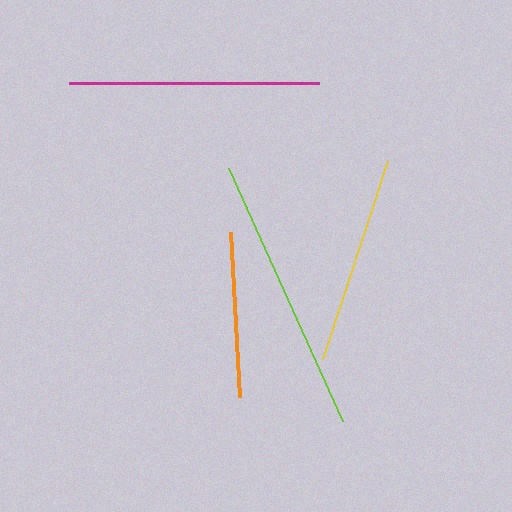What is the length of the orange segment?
The orange segment is approximately 165 pixels long.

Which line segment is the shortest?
The orange line is the shortest at approximately 165 pixels.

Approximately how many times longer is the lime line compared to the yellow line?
The lime line is approximately 1.3 times the length of the yellow line.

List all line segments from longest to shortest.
From longest to shortest: lime, magenta, yellow, orange.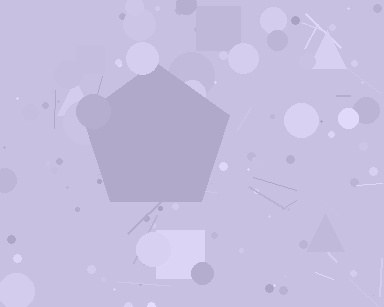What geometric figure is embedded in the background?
A pentagon is embedded in the background.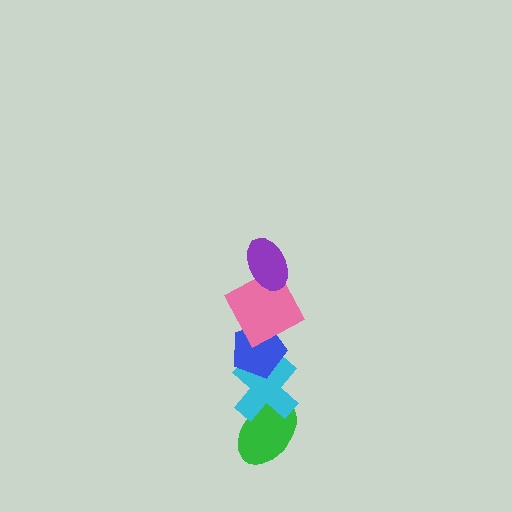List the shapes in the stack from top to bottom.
From top to bottom: the purple ellipse, the pink square, the blue pentagon, the cyan cross, the green ellipse.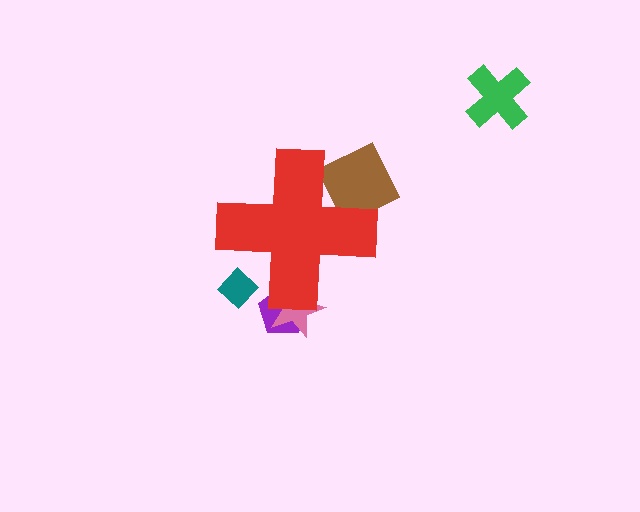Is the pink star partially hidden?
Yes, the pink star is partially hidden behind the red cross.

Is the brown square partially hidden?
Yes, the brown square is partially hidden behind the red cross.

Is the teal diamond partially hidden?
Yes, the teal diamond is partially hidden behind the red cross.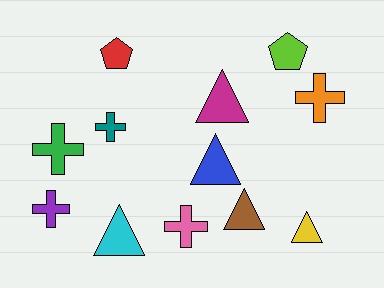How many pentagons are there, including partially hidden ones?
There are 2 pentagons.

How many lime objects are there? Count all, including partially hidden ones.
There is 1 lime object.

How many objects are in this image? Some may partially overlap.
There are 12 objects.